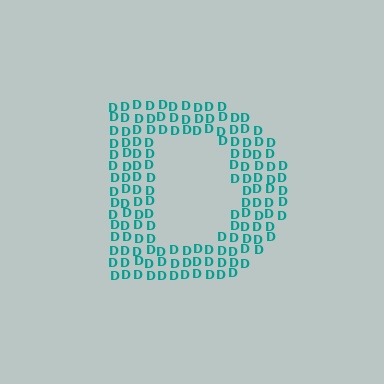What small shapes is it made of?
It is made of small letter D's.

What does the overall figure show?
The overall figure shows the letter D.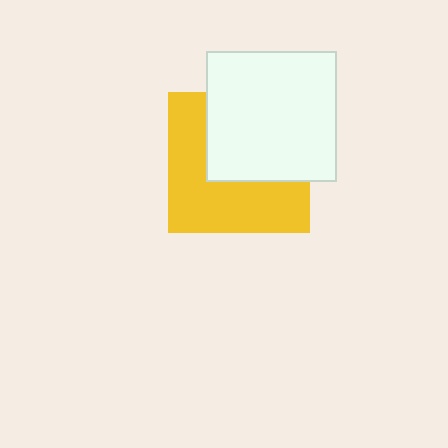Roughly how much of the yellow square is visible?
About half of it is visible (roughly 54%).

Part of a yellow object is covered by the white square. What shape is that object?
It is a square.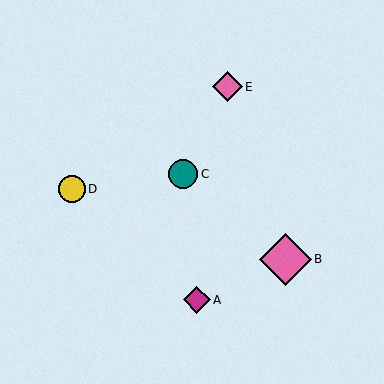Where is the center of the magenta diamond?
The center of the magenta diamond is at (197, 300).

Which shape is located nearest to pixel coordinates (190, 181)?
The teal circle (labeled C) at (183, 174) is nearest to that location.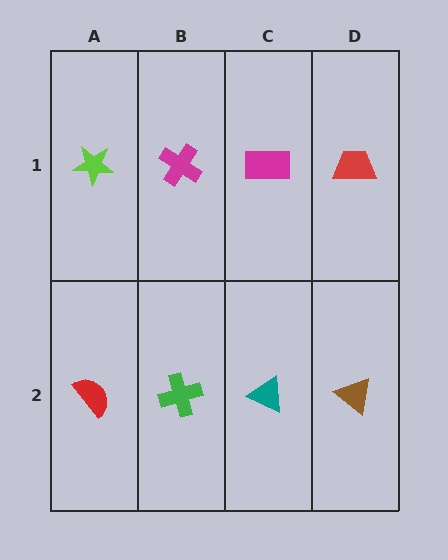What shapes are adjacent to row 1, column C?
A teal triangle (row 2, column C), a magenta cross (row 1, column B), a red trapezoid (row 1, column D).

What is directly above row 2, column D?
A red trapezoid.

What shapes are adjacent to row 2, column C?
A magenta rectangle (row 1, column C), a green cross (row 2, column B), a brown triangle (row 2, column D).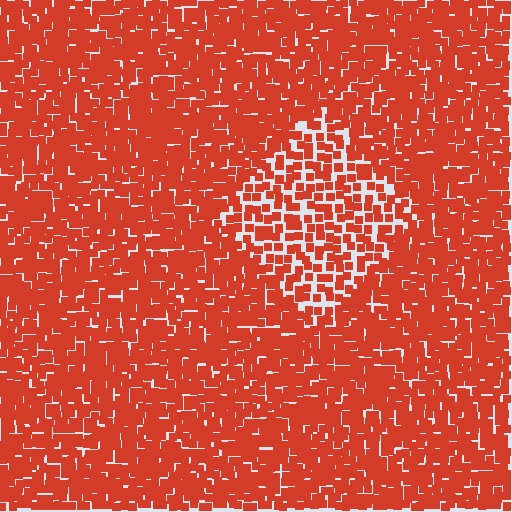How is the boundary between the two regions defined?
The boundary is defined by a change in element density (approximately 1.8x ratio). All elements are the same color, size, and shape.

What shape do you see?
I see a diamond.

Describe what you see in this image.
The image contains small red elements arranged at two different densities. A diamond-shaped region is visible where the elements are less densely packed than the surrounding area.